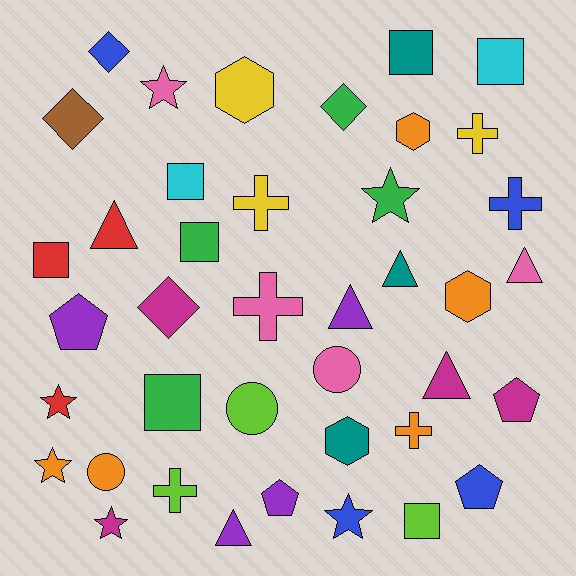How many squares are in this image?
There are 7 squares.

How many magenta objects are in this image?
There are 4 magenta objects.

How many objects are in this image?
There are 40 objects.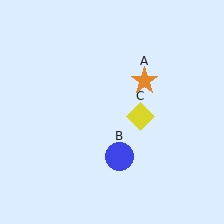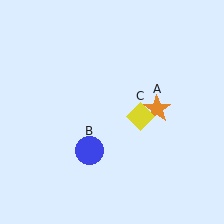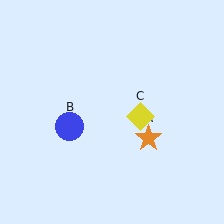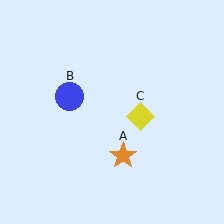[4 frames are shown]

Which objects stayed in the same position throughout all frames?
Yellow diamond (object C) remained stationary.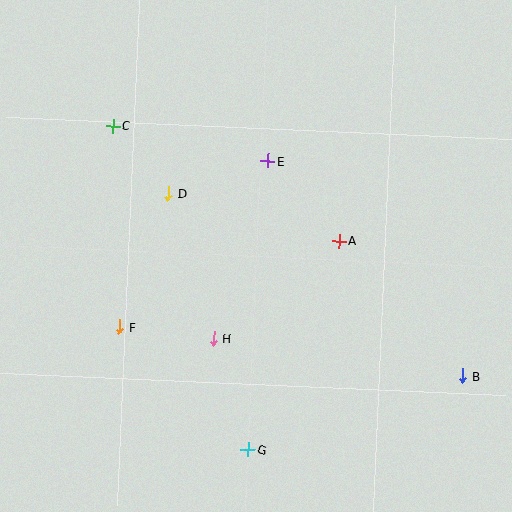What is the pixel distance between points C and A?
The distance between C and A is 254 pixels.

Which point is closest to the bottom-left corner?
Point F is closest to the bottom-left corner.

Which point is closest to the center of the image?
Point A at (339, 241) is closest to the center.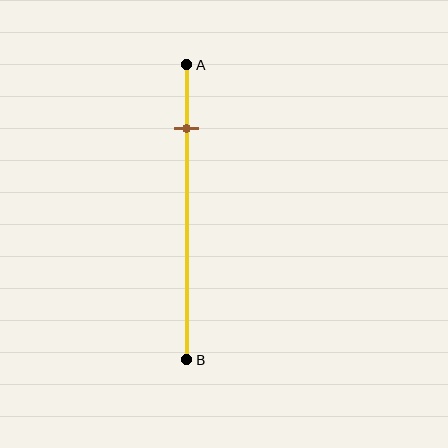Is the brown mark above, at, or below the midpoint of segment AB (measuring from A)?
The brown mark is above the midpoint of segment AB.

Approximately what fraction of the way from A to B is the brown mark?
The brown mark is approximately 20% of the way from A to B.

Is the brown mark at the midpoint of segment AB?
No, the mark is at about 20% from A, not at the 50% midpoint.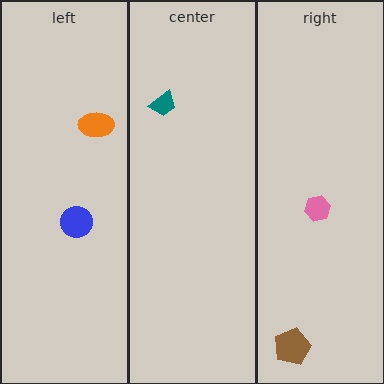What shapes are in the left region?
The blue circle, the orange ellipse.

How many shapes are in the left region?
2.